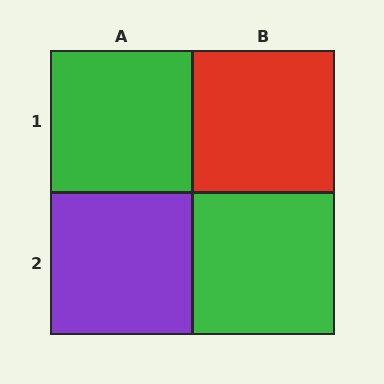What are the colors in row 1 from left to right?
Green, red.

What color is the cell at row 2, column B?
Green.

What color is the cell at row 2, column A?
Purple.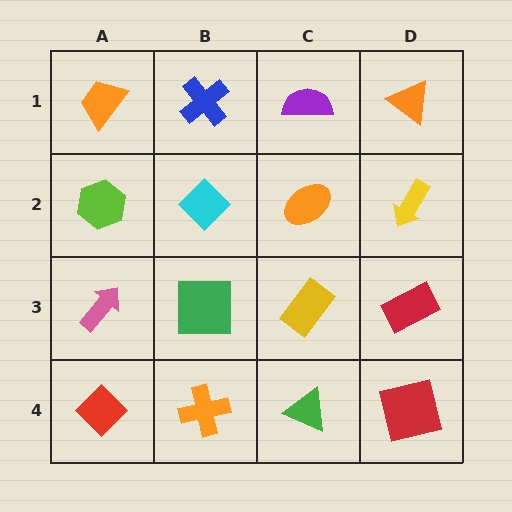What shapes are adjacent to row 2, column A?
An orange trapezoid (row 1, column A), a pink arrow (row 3, column A), a cyan diamond (row 2, column B).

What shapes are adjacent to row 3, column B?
A cyan diamond (row 2, column B), an orange cross (row 4, column B), a pink arrow (row 3, column A), a yellow rectangle (row 3, column C).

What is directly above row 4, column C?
A yellow rectangle.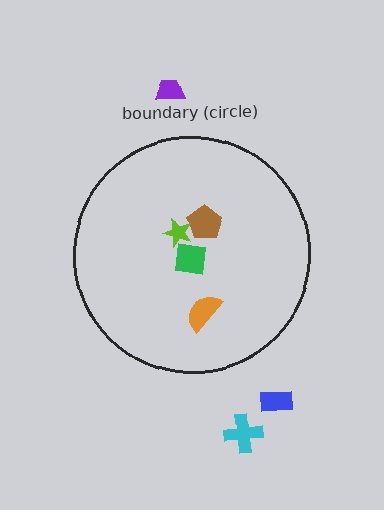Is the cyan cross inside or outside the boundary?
Outside.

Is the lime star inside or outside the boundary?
Inside.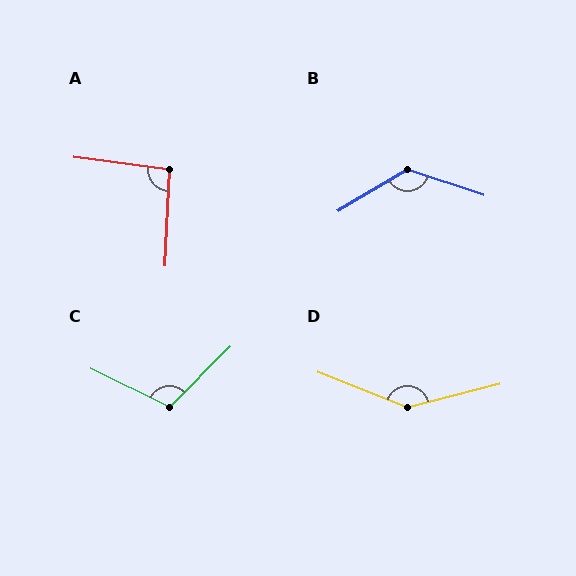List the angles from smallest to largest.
A (95°), C (109°), B (131°), D (144°).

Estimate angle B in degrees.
Approximately 131 degrees.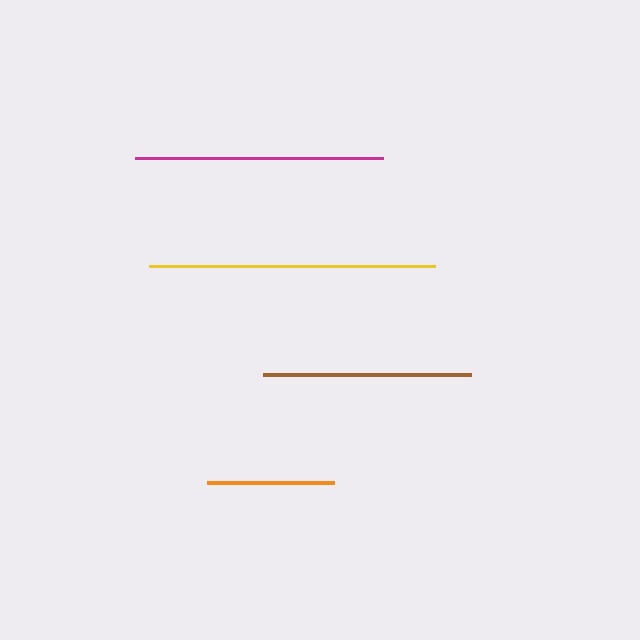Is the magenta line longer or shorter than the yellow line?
The yellow line is longer than the magenta line.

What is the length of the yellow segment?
The yellow segment is approximately 286 pixels long.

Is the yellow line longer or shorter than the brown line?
The yellow line is longer than the brown line.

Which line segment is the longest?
The yellow line is the longest at approximately 286 pixels.